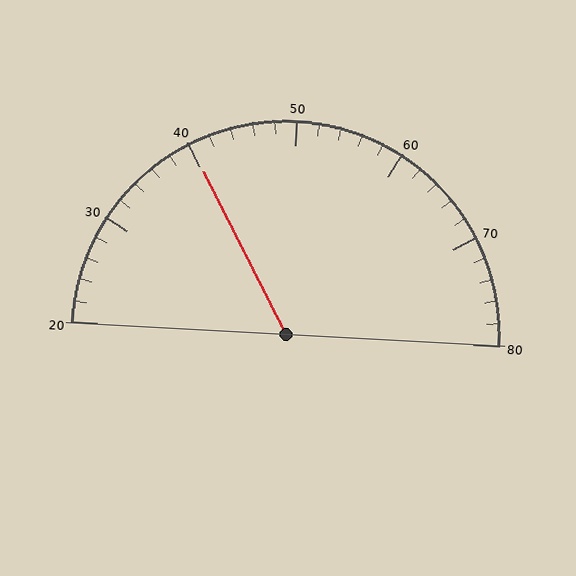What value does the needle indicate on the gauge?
The needle indicates approximately 40.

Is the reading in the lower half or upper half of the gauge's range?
The reading is in the lower half of the range (20 to 80).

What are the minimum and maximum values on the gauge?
The gauge ranges from 20 to 80.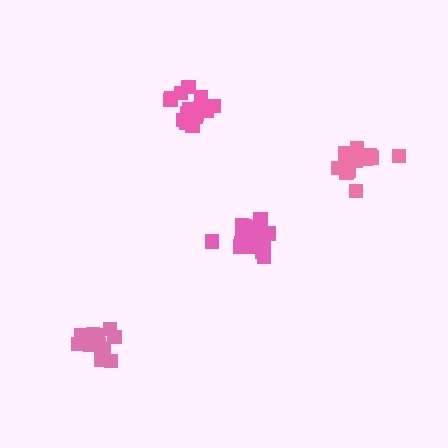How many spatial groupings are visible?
There are 4 spatial groupings.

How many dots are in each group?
Group 1: 16 dots, Group 2: 19 dots, Group 3: 18 dots, Group 4: 14 dots (67 total).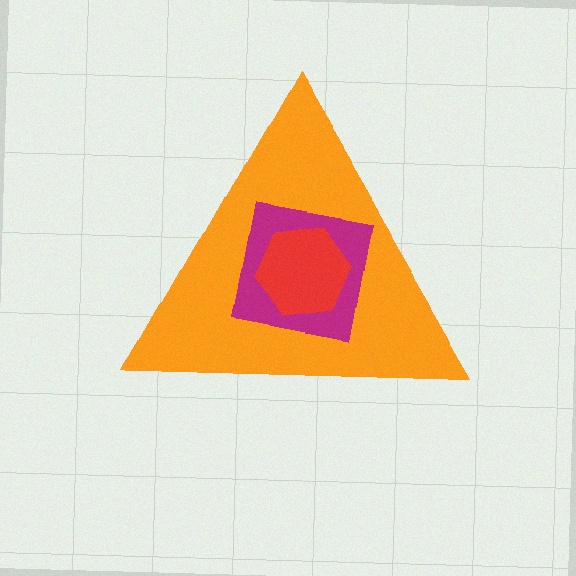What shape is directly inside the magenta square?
The red hexagon.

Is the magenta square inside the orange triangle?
Yes.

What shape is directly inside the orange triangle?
The magenta square.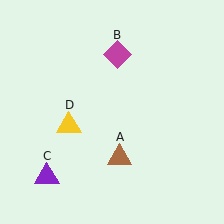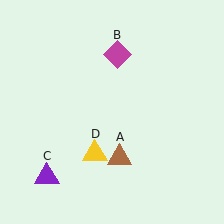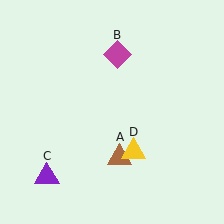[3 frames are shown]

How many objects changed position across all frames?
1 object changed position: yellow triangle (object D).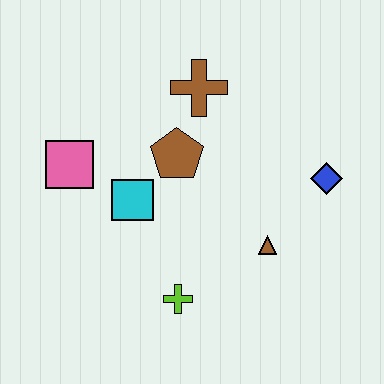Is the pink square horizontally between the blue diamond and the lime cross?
No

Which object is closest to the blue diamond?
The brown triangle is closest to the blue diamond.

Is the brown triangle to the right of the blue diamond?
No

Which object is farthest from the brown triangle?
The pink square is farthest from the brown triangle.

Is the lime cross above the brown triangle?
No